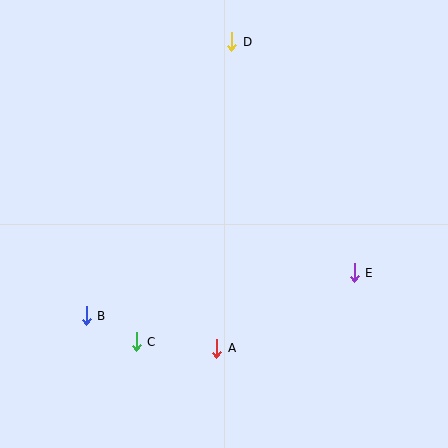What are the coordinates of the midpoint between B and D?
The midpoint between B and D is at (159, 179).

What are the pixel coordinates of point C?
Point C is at (136, 342).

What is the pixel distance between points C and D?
The distance between C and D is 315 pixels.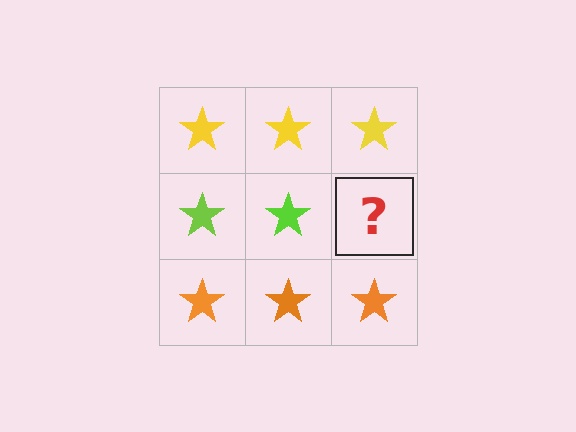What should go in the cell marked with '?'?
The missing cell should contain a lime star.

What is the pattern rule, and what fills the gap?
The rule is that each row has a consistent color. The gap should be filled with a lime star.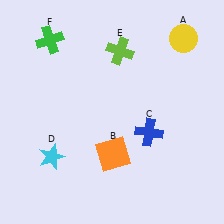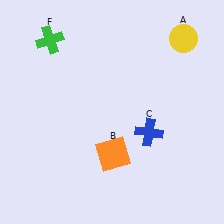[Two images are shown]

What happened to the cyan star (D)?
The cyan star (D) was removed in Image 2. It was in the bottom-left area of Image 1.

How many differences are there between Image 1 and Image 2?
There are 2 differences between the two images.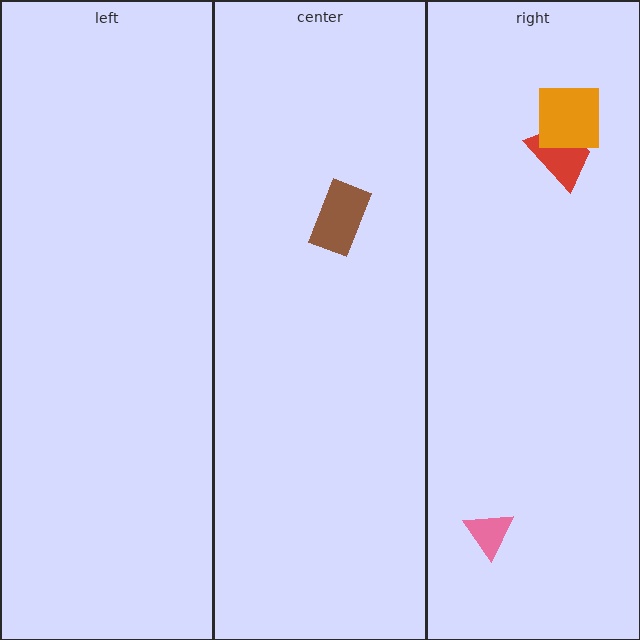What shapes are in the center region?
The brown rectangle.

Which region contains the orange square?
The right region.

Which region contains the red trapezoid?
The right region.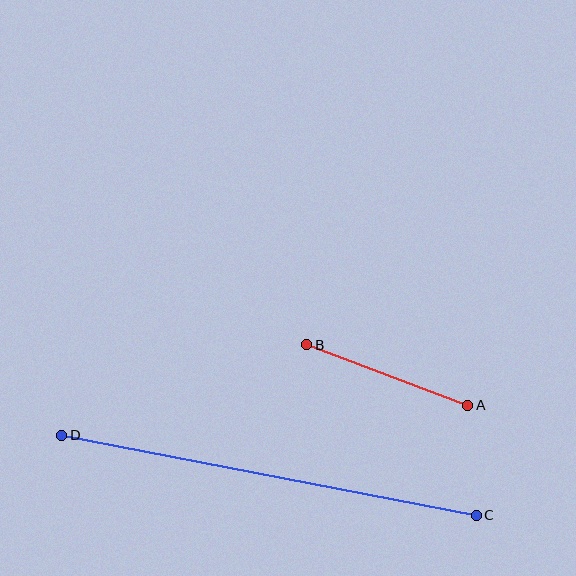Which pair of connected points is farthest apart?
Points C and D are farthest apart.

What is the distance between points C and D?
The distance is approximately 422 pixels.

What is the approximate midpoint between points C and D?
The midpoint is at approximately (269, 475) pixels.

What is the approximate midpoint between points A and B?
The midpoint is at approximately (387, 375) pixels.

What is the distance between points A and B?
The distance is approximately 172 pixels.